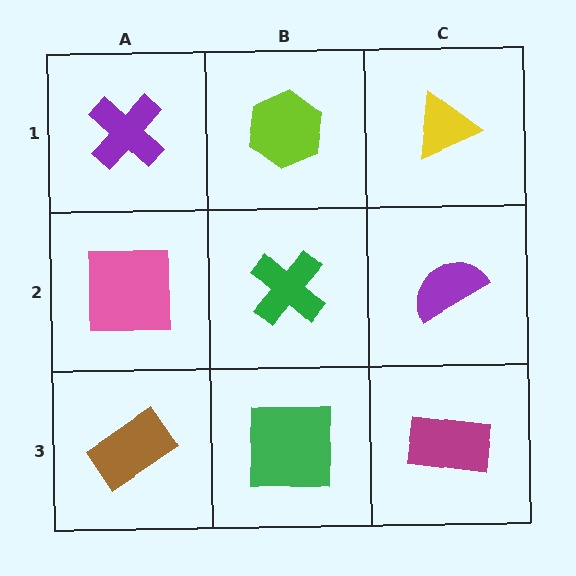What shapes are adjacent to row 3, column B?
A green cross (row 2, column B), a brown rectangle (row 3, column A), a magenta rectangle (row 3, column C).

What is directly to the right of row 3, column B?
A magenta rectangle.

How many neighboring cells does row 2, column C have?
3.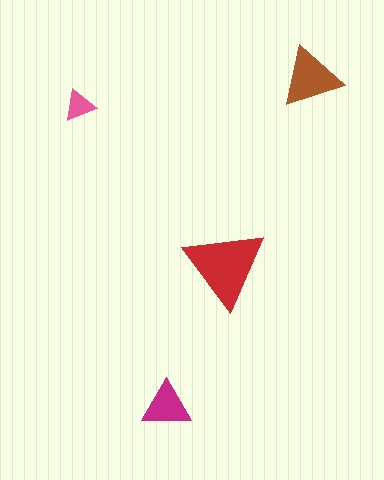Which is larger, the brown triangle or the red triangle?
The red one.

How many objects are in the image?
There are 4 objects in the image.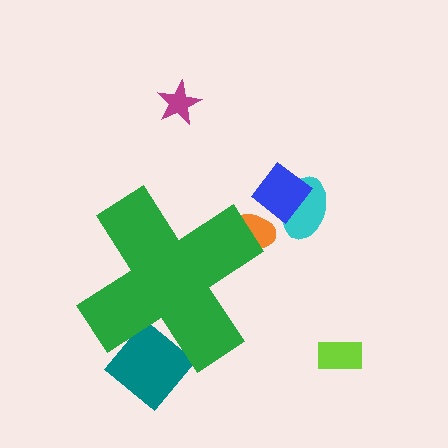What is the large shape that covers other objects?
A green cross.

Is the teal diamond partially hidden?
Yes, the teal diamond is partially hidden behind the green cross.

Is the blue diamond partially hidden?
No, the blue diamond is fully visible.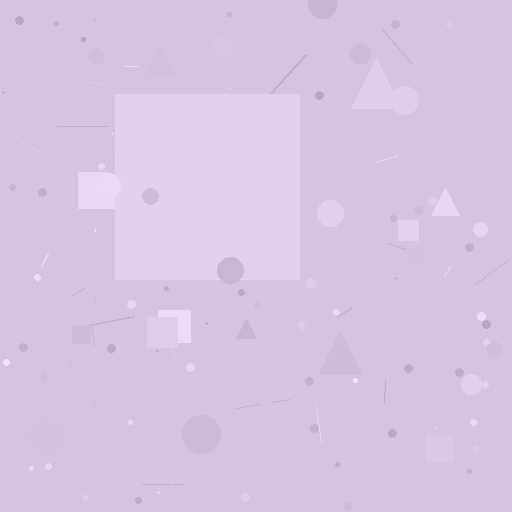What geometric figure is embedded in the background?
A square is embedded in the background.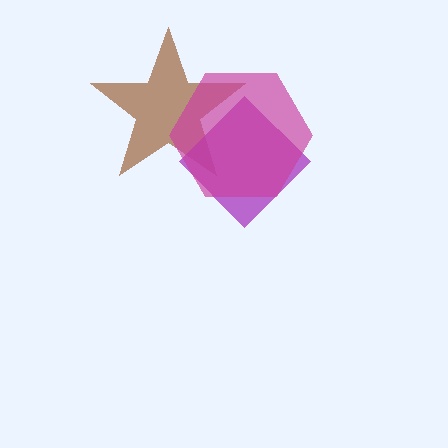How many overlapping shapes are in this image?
There are 3 overlapping shapes in the image.